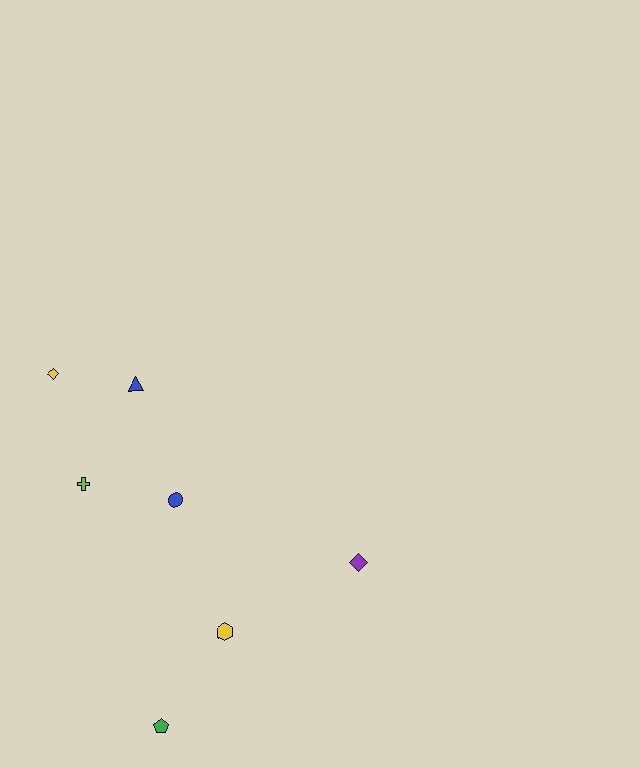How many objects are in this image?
There are 7 objects.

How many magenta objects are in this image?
There are no magenta objects.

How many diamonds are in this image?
There are 2 diamonds.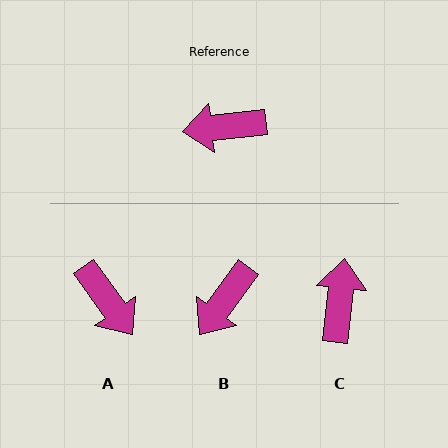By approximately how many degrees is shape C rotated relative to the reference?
Approximately 103 degrees clockwise.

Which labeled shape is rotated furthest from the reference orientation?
A, about 119 degrees away.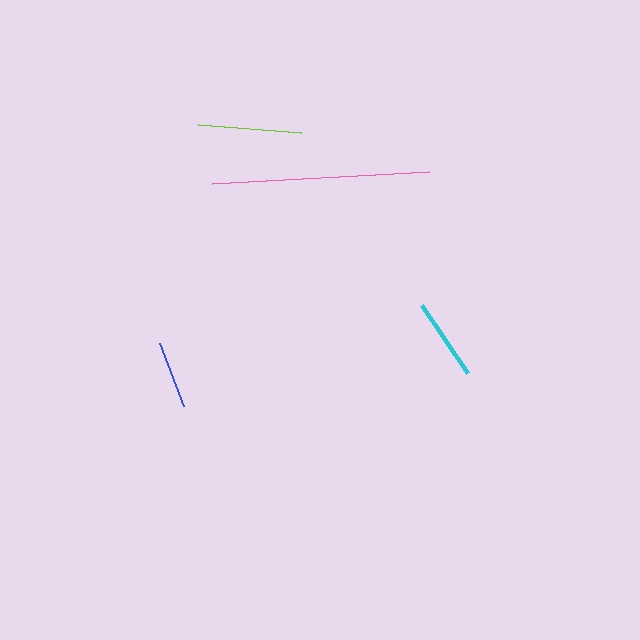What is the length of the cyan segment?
The cyan segment is approximately 82 pixels long.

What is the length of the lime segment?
The lime segment is approximately 103 pixels long.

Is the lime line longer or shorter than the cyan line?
The lime line is longer than the cyan line.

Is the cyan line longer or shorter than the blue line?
The cyan line is longer than the blue line.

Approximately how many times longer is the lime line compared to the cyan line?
The lime line is approximately 1.3 times the length of the cyan line.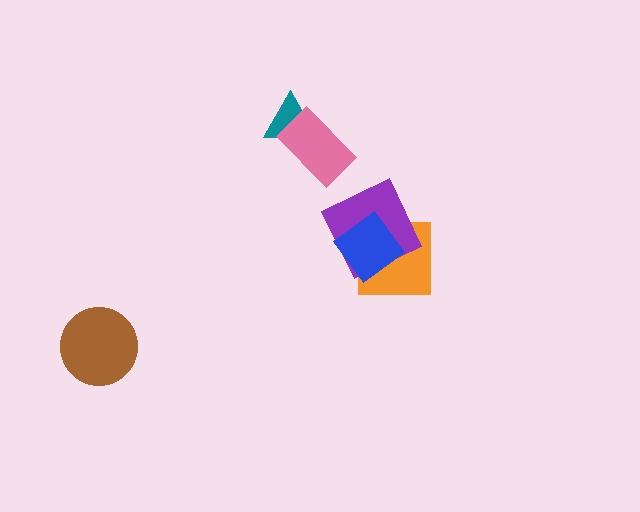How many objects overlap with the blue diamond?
2 objects overlap with the blue diamond.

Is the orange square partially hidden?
Yes, it is partially covered by another shape.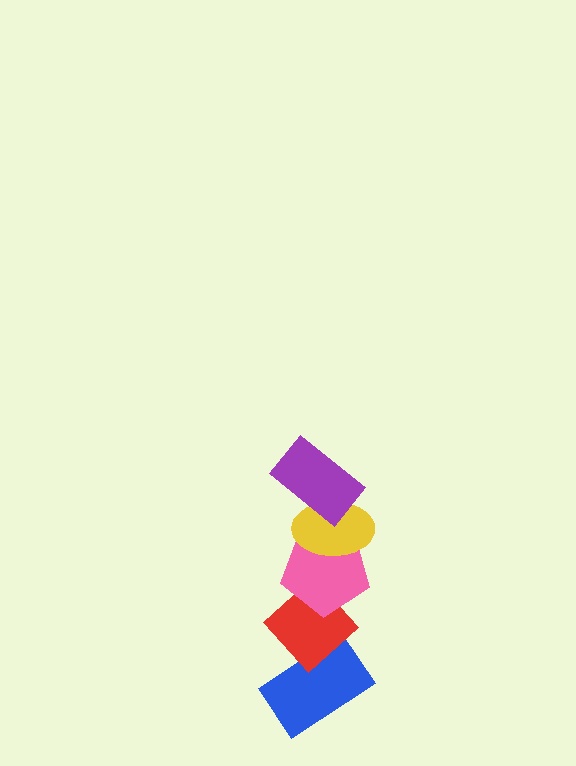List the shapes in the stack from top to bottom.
From top to bottom: the purple rectangle, the yellow ellipse, the pink pentagon, the red diamond, the blue rectangle.